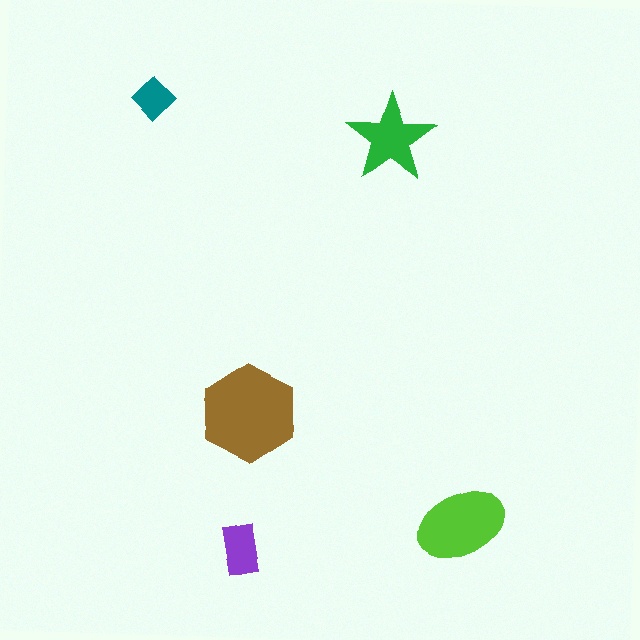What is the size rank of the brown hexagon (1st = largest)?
1st.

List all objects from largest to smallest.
The brown hexagon, the lime ellipse, the green star, the purple rectangle, the teal diamond.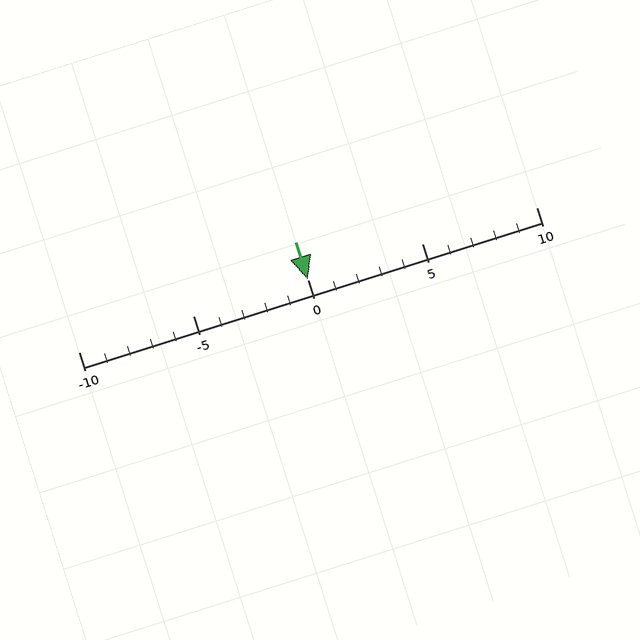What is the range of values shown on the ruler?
The ruler shows values from -10 to 10.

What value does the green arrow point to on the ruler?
The green arrow points to approximately 0.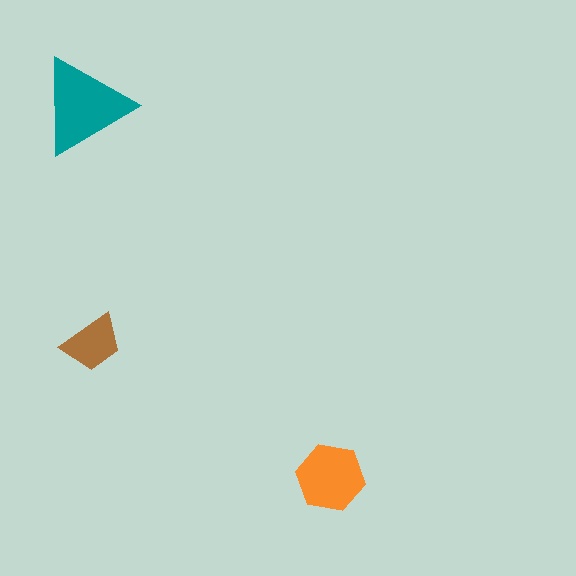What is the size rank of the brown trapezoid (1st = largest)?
3rd.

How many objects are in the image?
There are 3 objects in the image.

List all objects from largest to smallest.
The teal triangle, the orange hexagon, the brown trapezoid.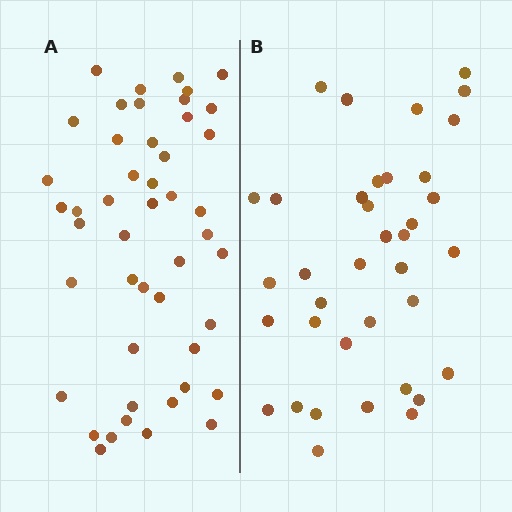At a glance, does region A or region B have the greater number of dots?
Region A (the left region) has more dots.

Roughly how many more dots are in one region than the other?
Region A has roughly 10 or so more dots than region B.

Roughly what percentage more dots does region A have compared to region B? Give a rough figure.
About 25% more.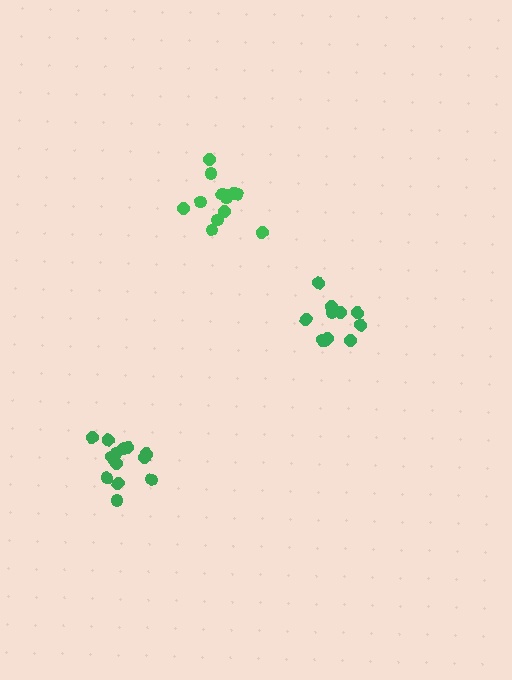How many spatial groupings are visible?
There are 3 spatial groupings.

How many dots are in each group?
Group 1: 13 dots, Group 2: 13 dots, Group 3: 11 dots (37 total).